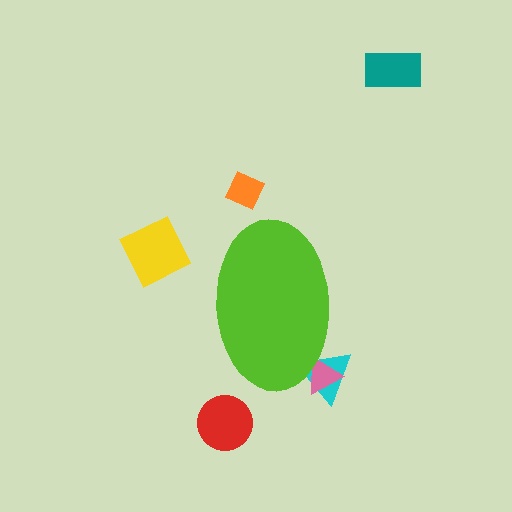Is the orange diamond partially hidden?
No, the orange diamond is fully visible.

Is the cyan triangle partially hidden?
Yes, the cyan triangle is partially hidden behind the lime ellipse.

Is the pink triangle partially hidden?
Yes, the pink triangle is partially hidden behind the lime ellipse.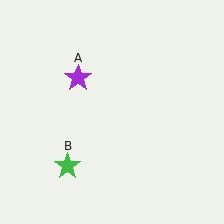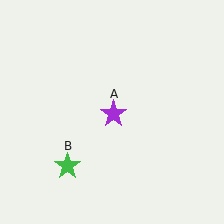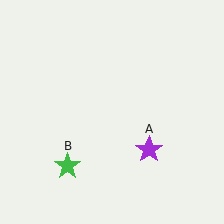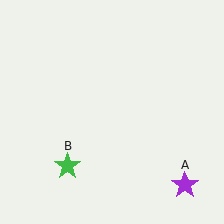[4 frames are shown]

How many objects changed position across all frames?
1 object changed position: purple star (object A).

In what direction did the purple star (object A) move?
The purple star (object A) moved down and to the right.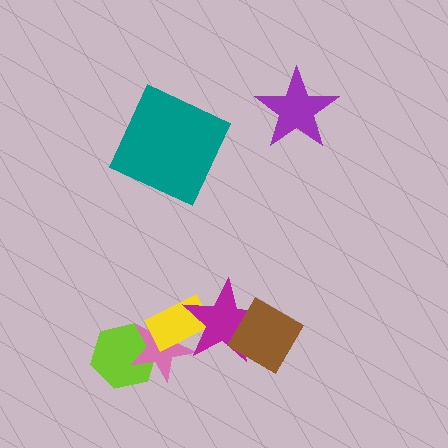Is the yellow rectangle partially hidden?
Yes, it is partially covered by another shape.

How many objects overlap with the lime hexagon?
1 object overlaps with the lime hexagon.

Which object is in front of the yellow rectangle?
The magenta star is in front of the yellow rectangle.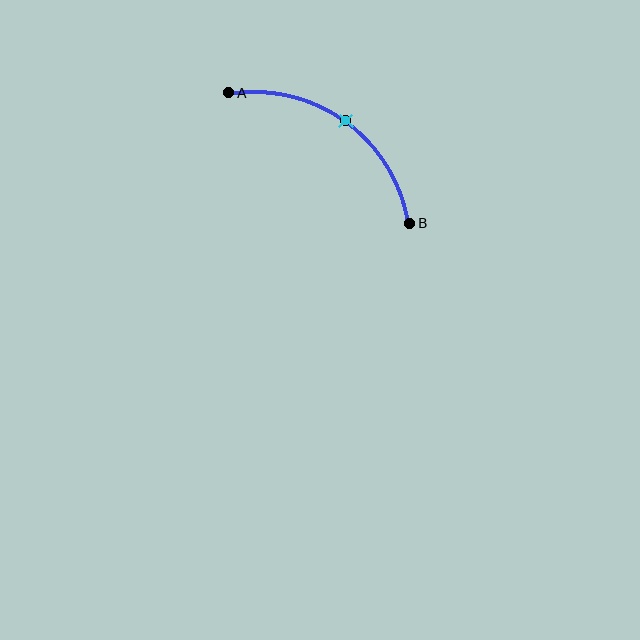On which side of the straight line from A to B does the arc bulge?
The arc bulges above and to the right of the straight line connecting A and B.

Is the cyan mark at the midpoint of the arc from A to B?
Yes. The cyan mark lies on the arc at equal arc-length from both A and B — it is the arc midpoint.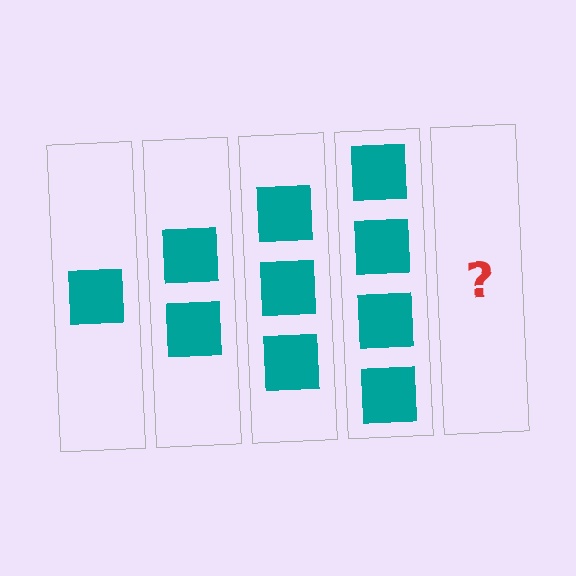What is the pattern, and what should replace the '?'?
The pattern is that each step adds one more square. The '?' should be 5 squares.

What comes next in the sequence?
The next element should be 5 squares.